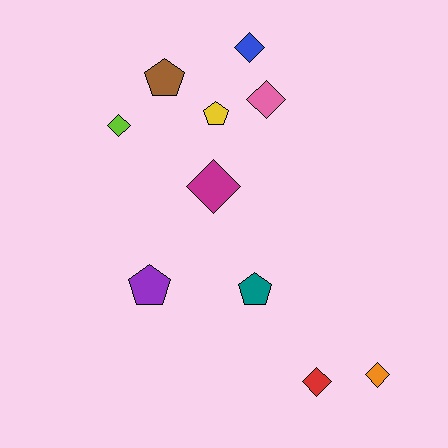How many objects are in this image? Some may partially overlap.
There are 10 objects.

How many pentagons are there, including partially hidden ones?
There are 4 pentagons.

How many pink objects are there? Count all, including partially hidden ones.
There is 1 pink object.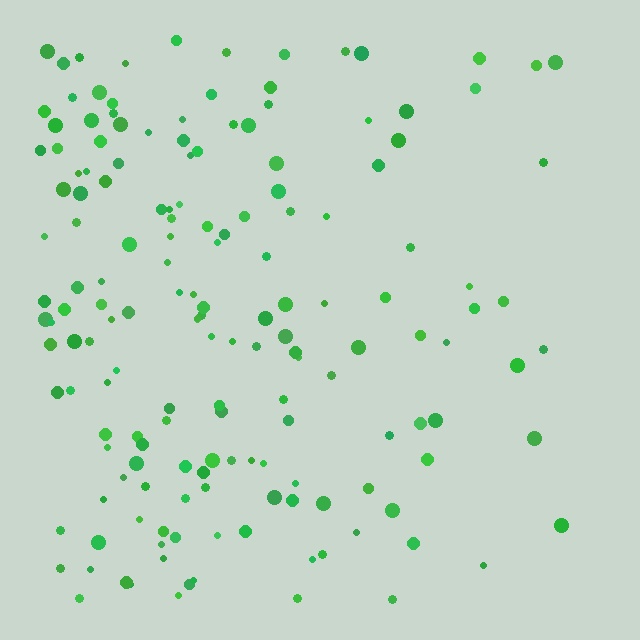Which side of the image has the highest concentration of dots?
The left.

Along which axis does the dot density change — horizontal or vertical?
Horizontal.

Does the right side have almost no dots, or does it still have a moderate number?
Still a moderate number, just noticeably fewer than the left.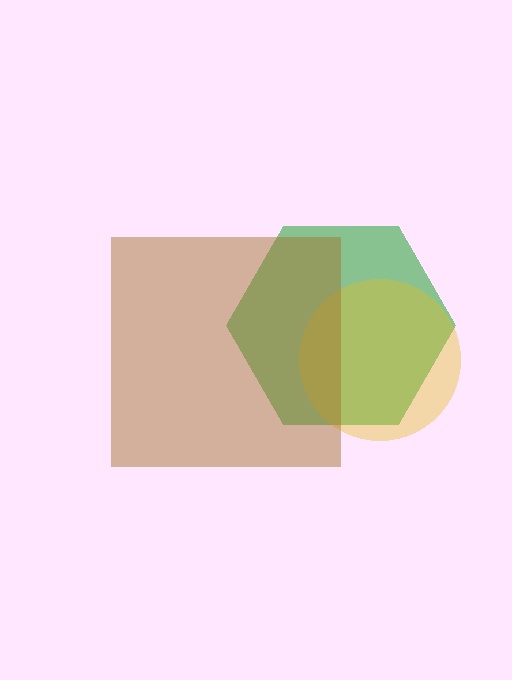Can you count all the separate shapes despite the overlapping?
Yes, there are 3 separate shapes.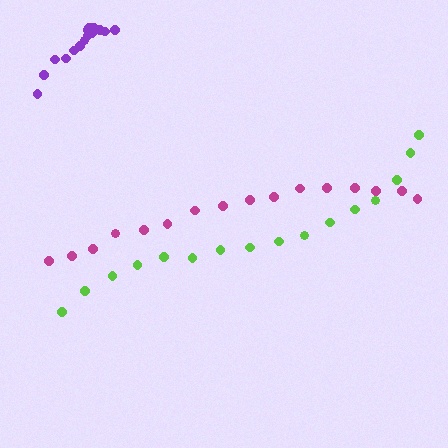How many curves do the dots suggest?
There are 3 distinct paths.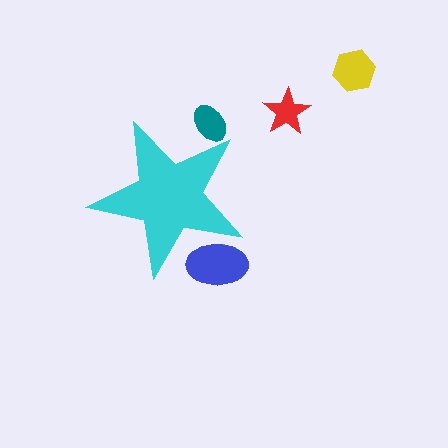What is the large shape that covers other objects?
A cyan star.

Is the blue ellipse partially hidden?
Yes, the blue ellipse is partially hidden behind the cyan star.